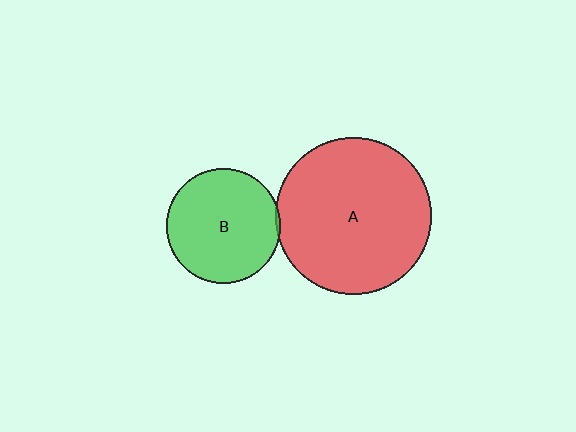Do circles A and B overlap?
Yes.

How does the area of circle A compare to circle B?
Approximately 1.9 times.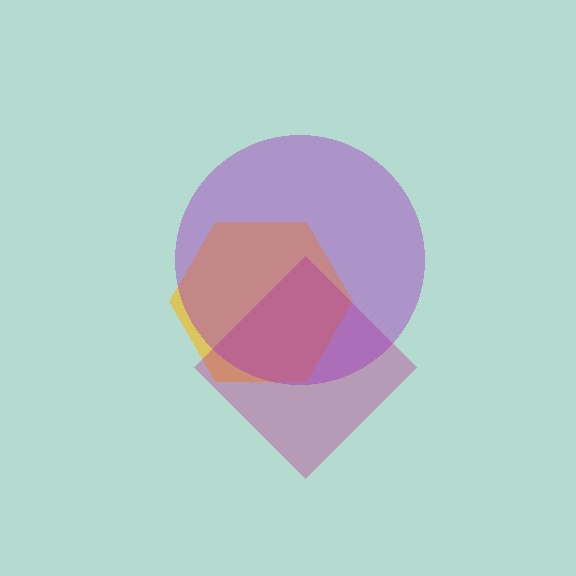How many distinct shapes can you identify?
There are 3 distinct shapes: a yellow hexagon, a magenta diamond, a purple circle.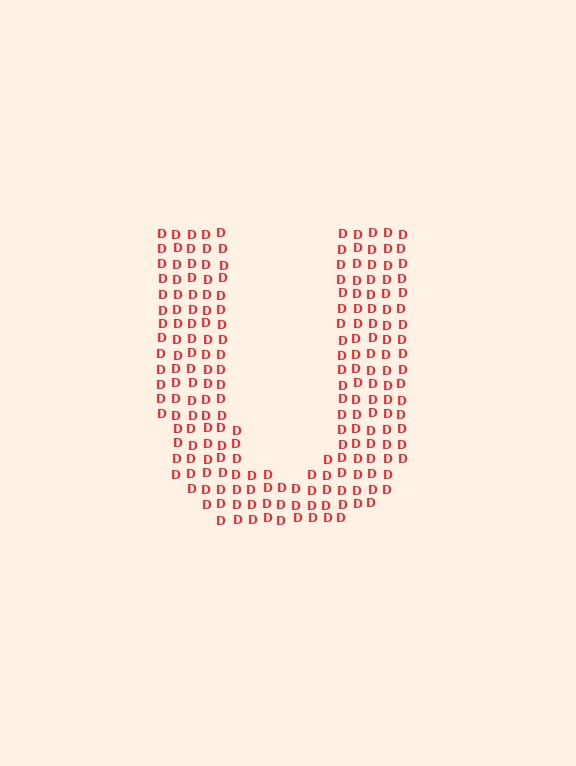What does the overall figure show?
The overall figure shows the letter U.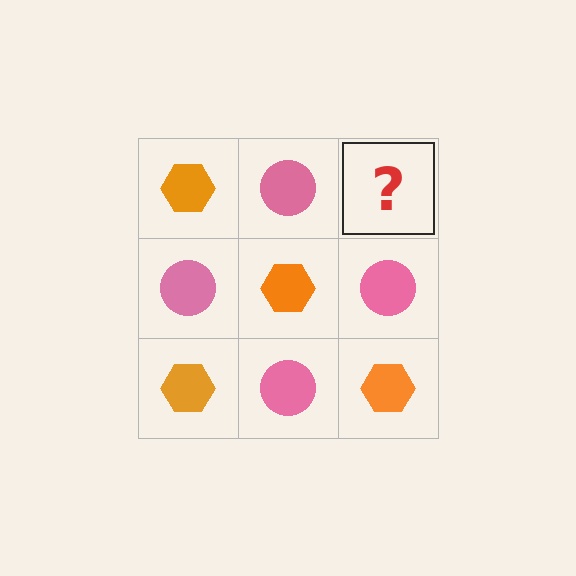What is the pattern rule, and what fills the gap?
The rule is that it alternates orange hexagon and pink circle in a checkerboard pattern. The gap should be filled with an orange hexagon.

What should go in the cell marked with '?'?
The missing cell should contain an orange hexagon.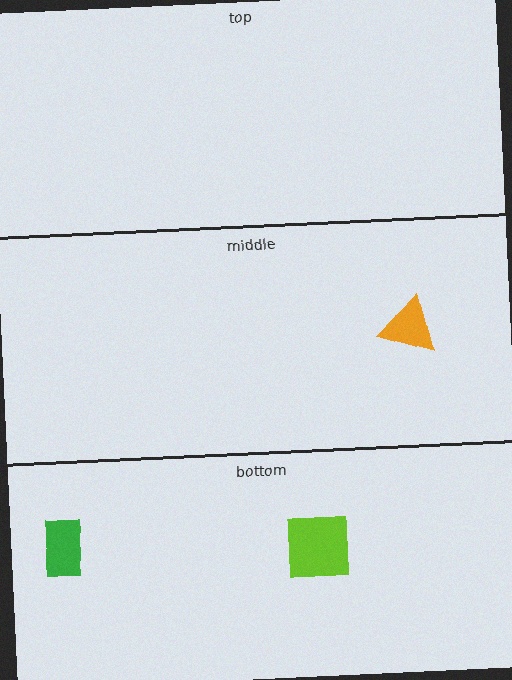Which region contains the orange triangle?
The middle region.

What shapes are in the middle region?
The orange triangle.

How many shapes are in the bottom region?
2.